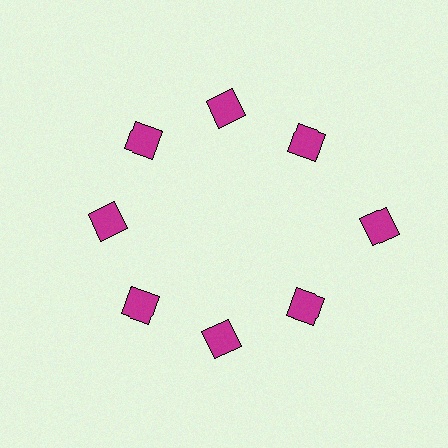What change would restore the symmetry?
The symmetry would be restored by moving it inward, back onto the ring so that all 8 squares sit at equal angles and equal distance from the center.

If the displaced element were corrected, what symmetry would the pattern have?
It would have 8-fold rotational symmetry — the pattern would map onto itself every 45 degrees.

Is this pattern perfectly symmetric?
No. The 8 magenta squares are arranged in a ring, but one element near the 3 o'clock position is pushed outward from the center, breaking the 8-fold rotational symmetry.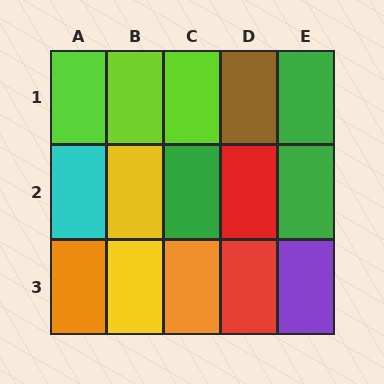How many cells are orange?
2 cells are orange.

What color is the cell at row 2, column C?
Green.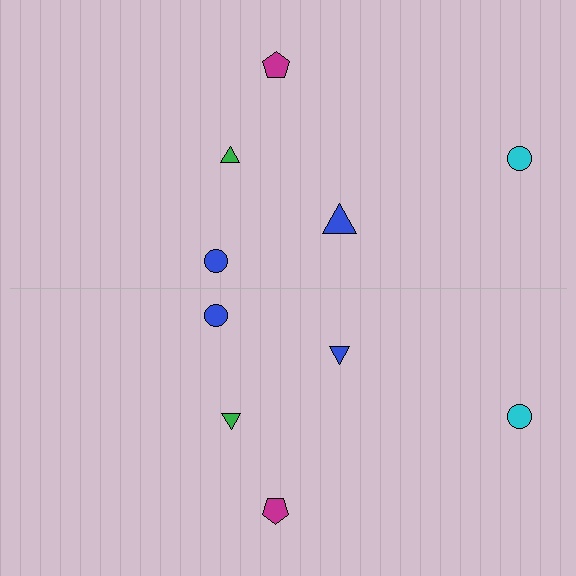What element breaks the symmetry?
The blue triangle on the bottom side has a different size than its mirror counterpart.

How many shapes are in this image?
There are 10 shapes in this image.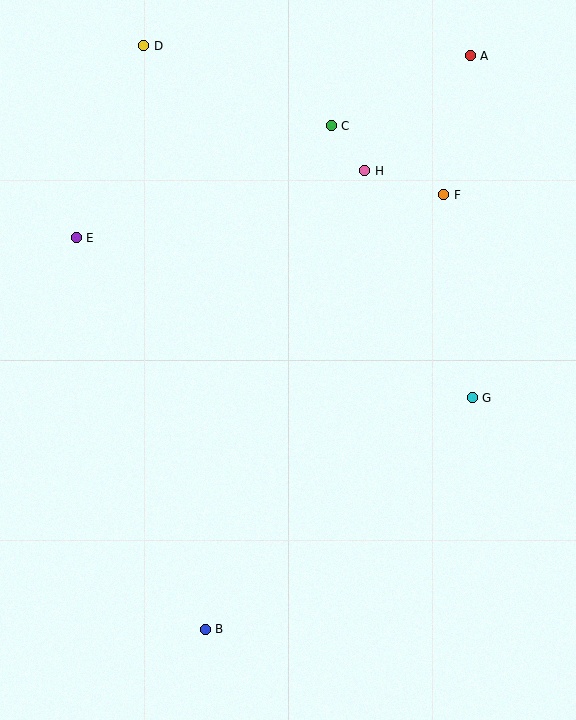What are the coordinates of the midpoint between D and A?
The midpoint between D and A is at (307, 51).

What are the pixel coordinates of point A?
Point A is at (470, 56).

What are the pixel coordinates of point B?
Point B is at (205, 629).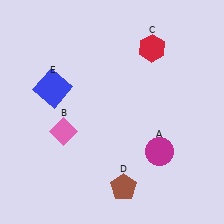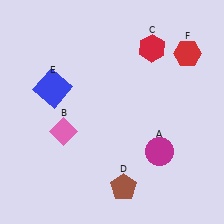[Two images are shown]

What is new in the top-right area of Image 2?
A red hexagon (F) was added in the top-right area of Image 2.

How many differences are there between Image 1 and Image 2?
There is 1 difference between the two images.